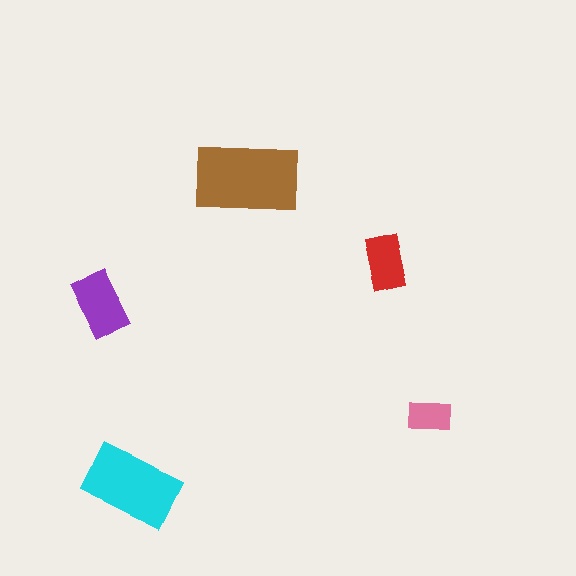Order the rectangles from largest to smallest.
the brown one, the cyan one, the purple one, the red one, the pink one.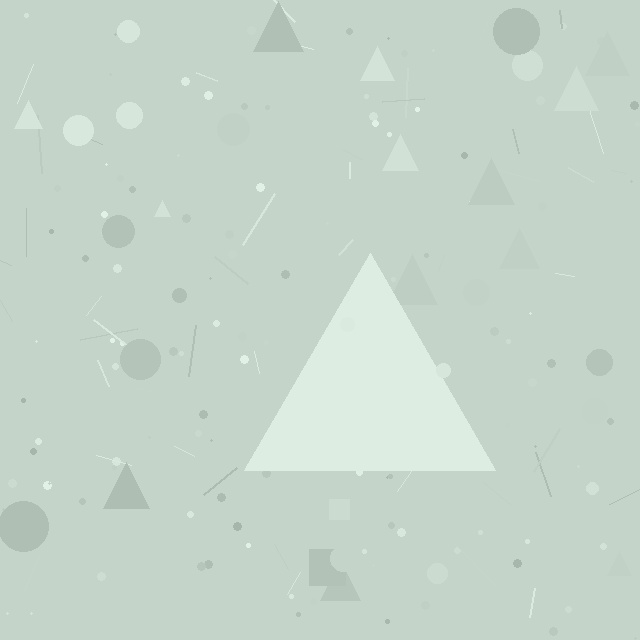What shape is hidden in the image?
A triangle is hidden in the image.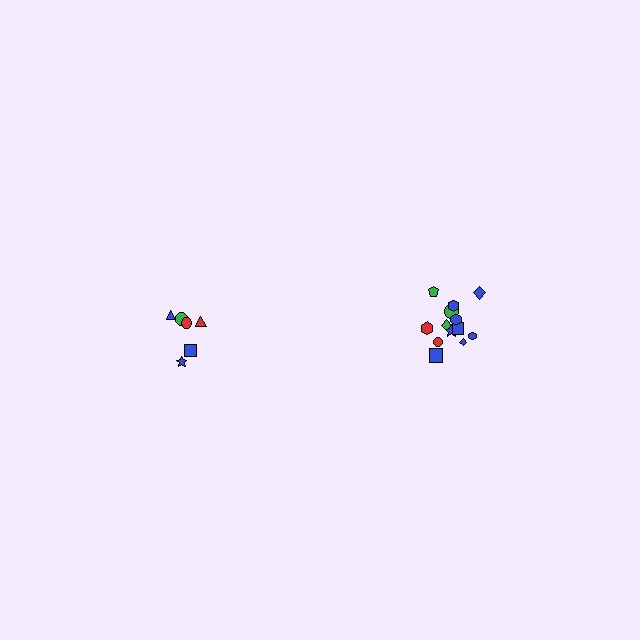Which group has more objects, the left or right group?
The right group.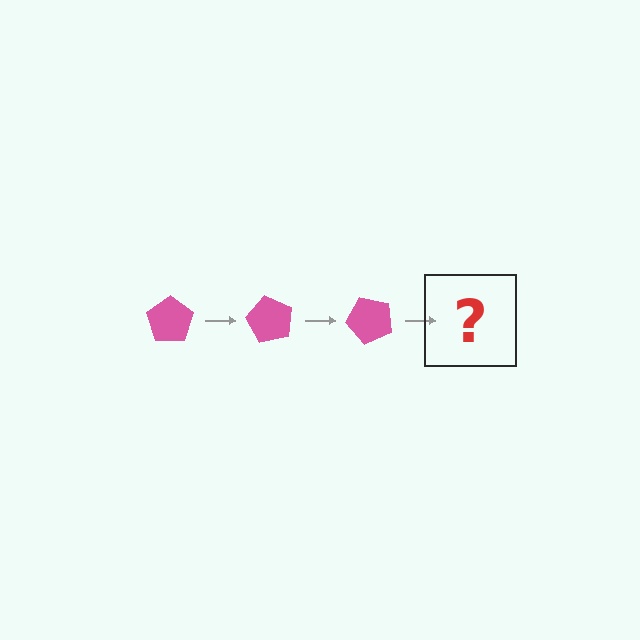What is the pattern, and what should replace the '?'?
The pattern is that the pentagon rotates 60 degrees each step. The '?' should be a pink pentagon rotated 180 degrees.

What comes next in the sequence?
The next element should be a pink pentagon rotated 180 degrees.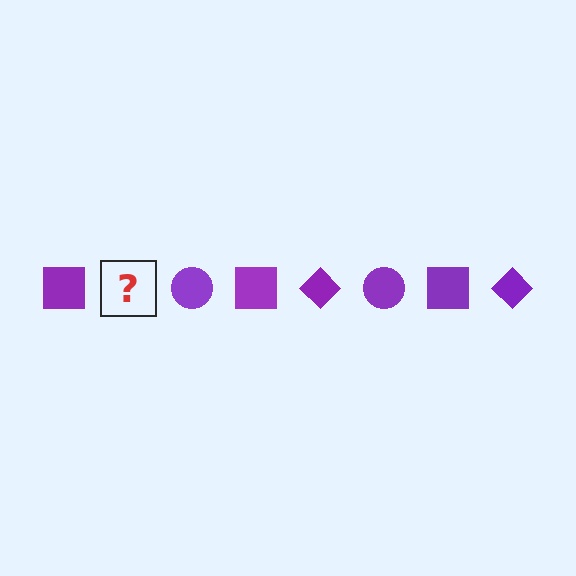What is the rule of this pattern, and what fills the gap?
The rule is that the pattern cycles through square, diamond, circle shapes in purple. The gap should be filled with a purple diamond.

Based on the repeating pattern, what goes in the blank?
The blank should be a purple diamond.